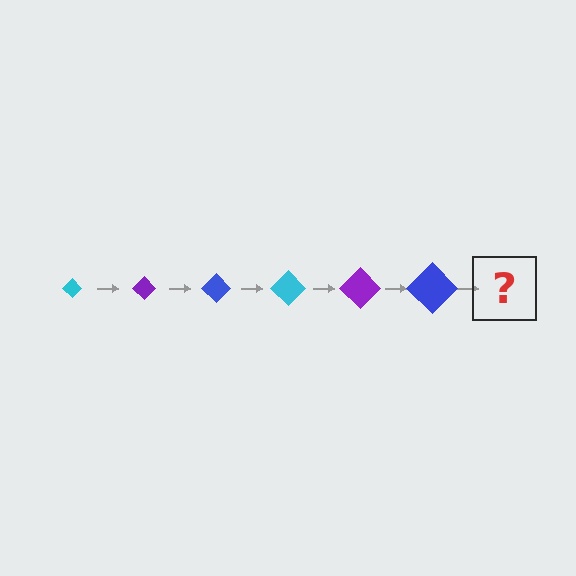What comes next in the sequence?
The next element should be a cyan diamond, larger than the previous one.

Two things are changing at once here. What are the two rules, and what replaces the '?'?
The two rules are that the diamond grows larger each step and the color cycles through cyan, purple, and blue. The '?' should be a cyan diamond, larger than the previous one.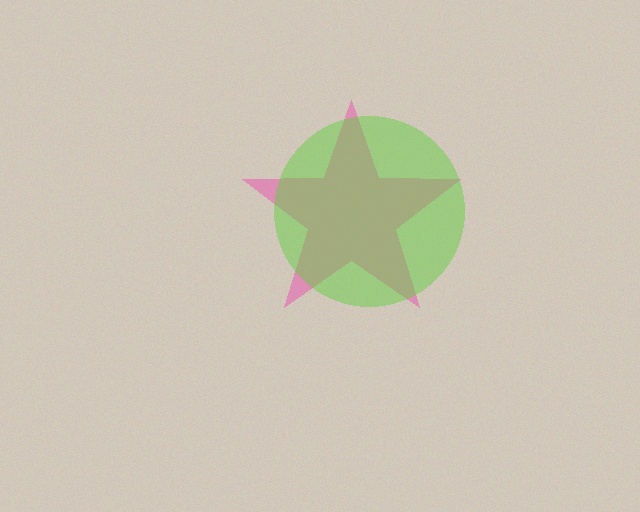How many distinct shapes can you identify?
There are 2 distinct shapes: a pink star, a lime circle.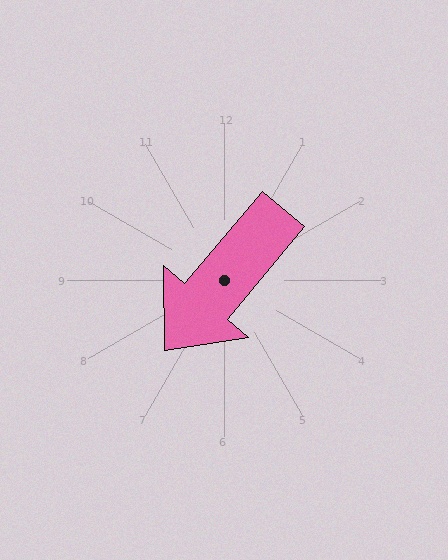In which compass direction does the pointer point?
Southwest.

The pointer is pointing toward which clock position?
Roughly 7 o'clock.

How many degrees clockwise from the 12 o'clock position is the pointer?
Approximately 220 degrees.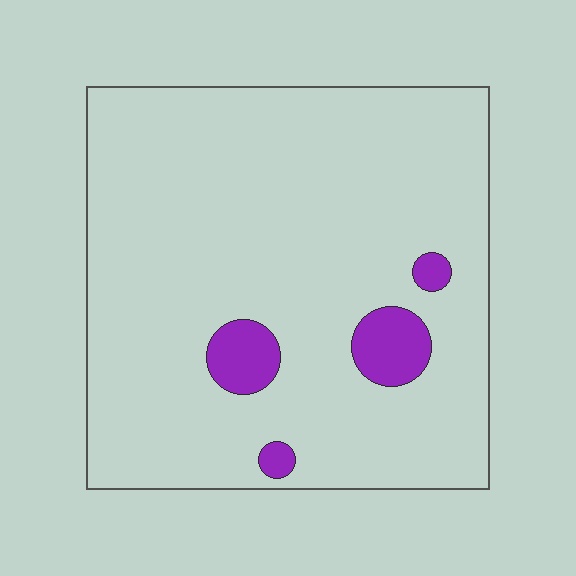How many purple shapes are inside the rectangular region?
4.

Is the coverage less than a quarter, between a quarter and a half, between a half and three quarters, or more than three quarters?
Less than a quarter.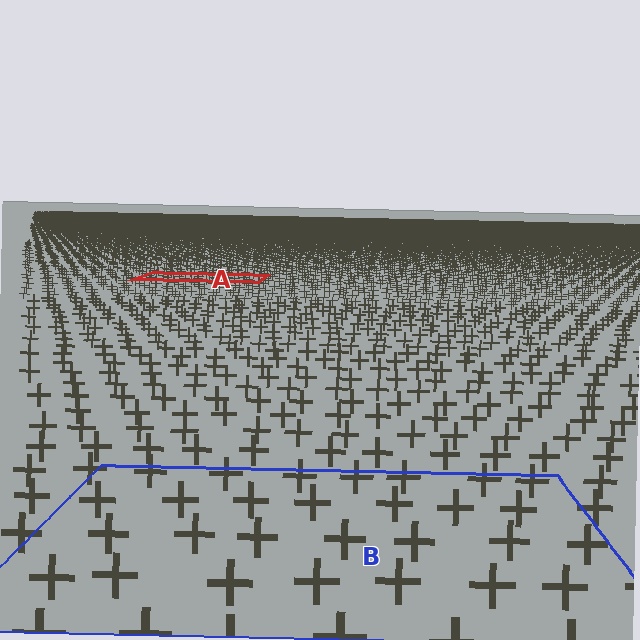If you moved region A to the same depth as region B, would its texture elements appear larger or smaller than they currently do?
They would appear larger. At a closer depth, the same texture elements are projected at a bigger on-screen size.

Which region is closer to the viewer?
Region B is closer. The texture elements there are larger and more spread out.